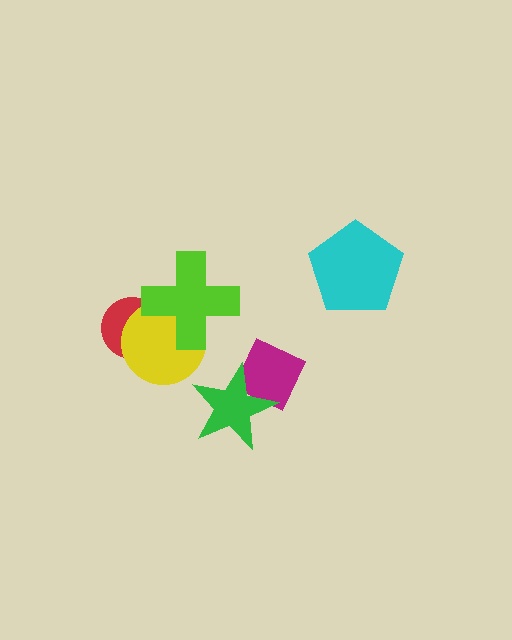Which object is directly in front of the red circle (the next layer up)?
The yellow circle is directly in front of the red circle.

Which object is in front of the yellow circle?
The lime cross is in front of the yellow circle.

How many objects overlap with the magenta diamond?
1 object overlaps with the magenta diamond.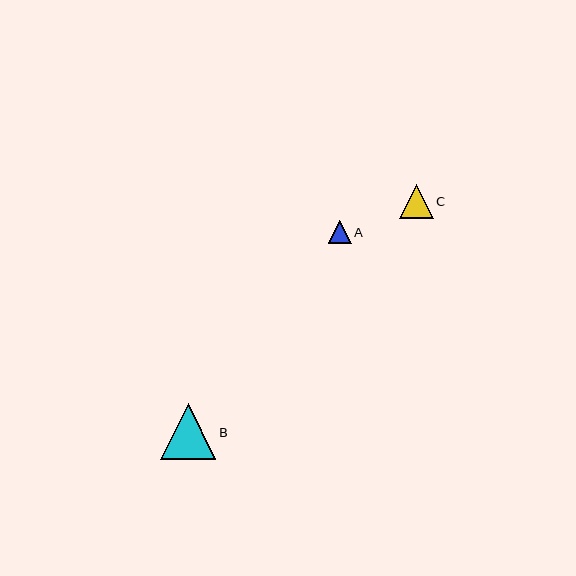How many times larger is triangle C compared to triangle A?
Triangle C is approximately 1.5 times the size of triangle A.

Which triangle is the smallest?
Triangle A is the smallest with a size of approximately 23 pixels.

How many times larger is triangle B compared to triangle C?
Triangle B is approximately 1.6 times the size of triangle C.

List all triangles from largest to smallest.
From largest to smallest: B, C, A.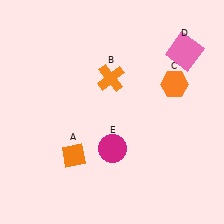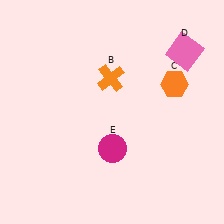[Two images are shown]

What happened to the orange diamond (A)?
The orange diamond (A) was removed in Image 2. It was in the bottom-left area of Image 1.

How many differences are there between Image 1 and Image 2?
There is 1 difference between the two images.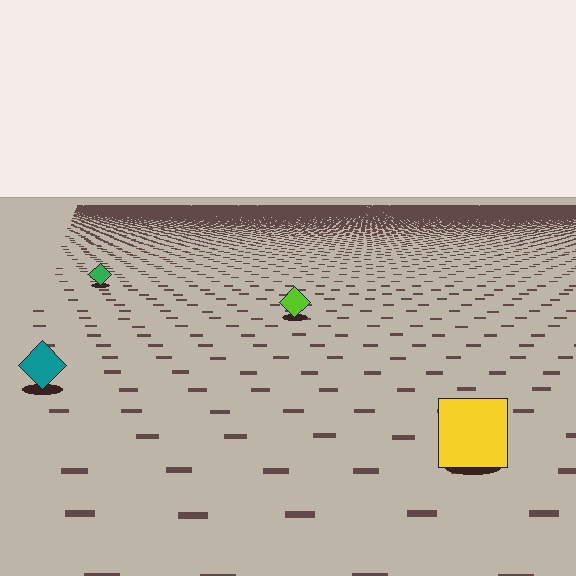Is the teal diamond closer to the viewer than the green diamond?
Yes. The teal diamond is closer — you can tell from the texture gradient: the ground texture is coarser near it.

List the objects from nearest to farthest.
From nearest to farthest: the yellow square, the teal diamond, the lime diamond, the green diamond.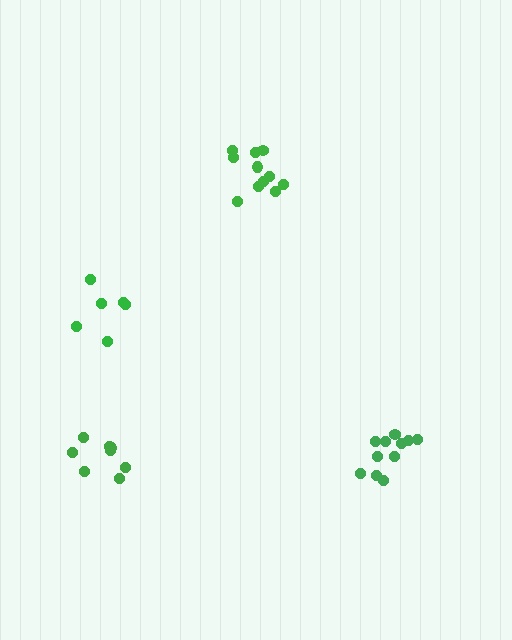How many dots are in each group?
Group 1: 11 dots, Group 2: 6 dots, Group 3: 11 dots, Group 4: 8 dots (36 total).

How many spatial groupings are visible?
There are 4 spatial groupings.